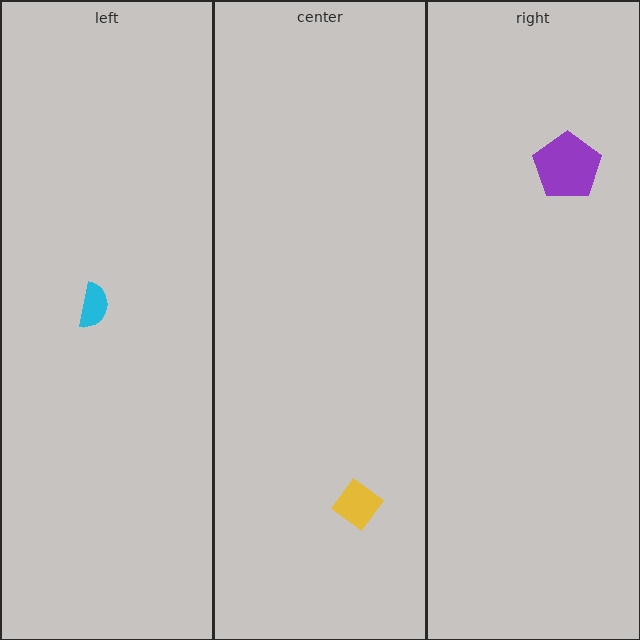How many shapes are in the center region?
1.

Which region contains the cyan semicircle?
The left region.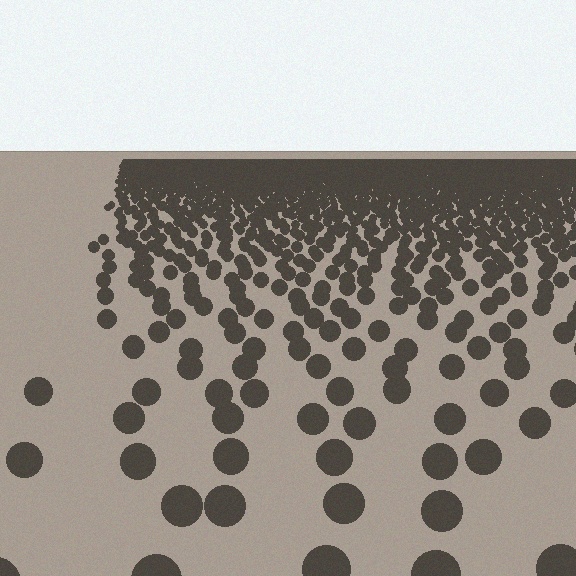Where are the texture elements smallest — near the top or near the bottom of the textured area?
Near the top.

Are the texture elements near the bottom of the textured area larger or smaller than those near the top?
Larger. Near the bottom, elements are closer to the viewer and appear at a bigger on-screen size.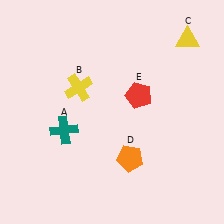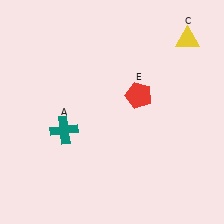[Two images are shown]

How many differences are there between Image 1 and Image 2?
There are 2 differences between the two images.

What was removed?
The yellow cross (B), the orange pentagon (D) were removed in Image 2.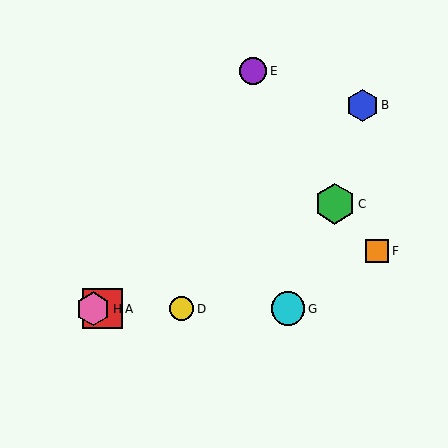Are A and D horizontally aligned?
Yes, both are at y≈309.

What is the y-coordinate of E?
Object E is at y≈71.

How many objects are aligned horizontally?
4 objects (A, D, G, H) are aligned horizontally.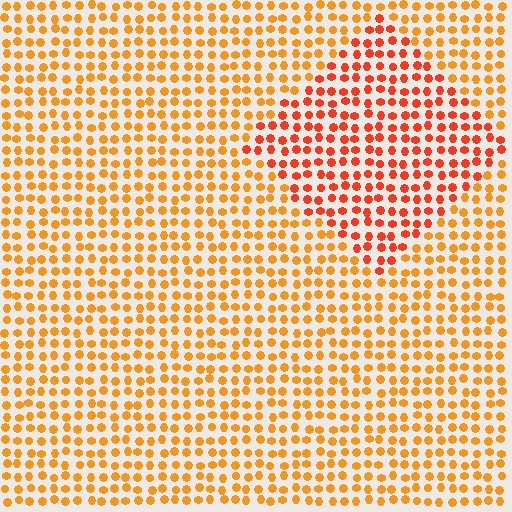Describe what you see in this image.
The image is filled with small orange elements in a uniform arrangement. A diamond-shaped region is visible where the elements are tinted to a slightly different hue, forming a subtle color boundary.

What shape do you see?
I see a diamond.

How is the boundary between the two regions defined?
The boundary is defined purely by a slight shift in hue (about 28 degrees). Spacing, size, and orientation are identical on both sides.